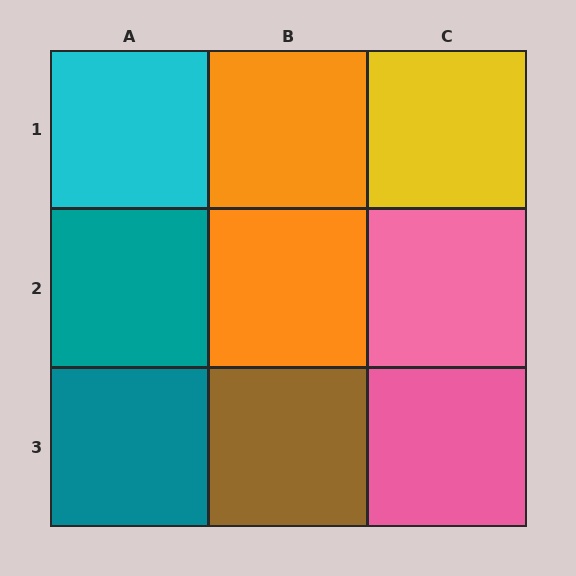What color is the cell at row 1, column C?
Yellow.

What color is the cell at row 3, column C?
Pink.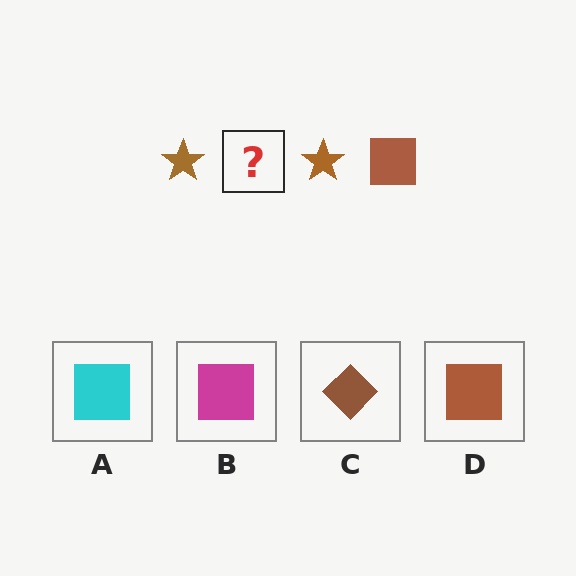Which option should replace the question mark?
Option D.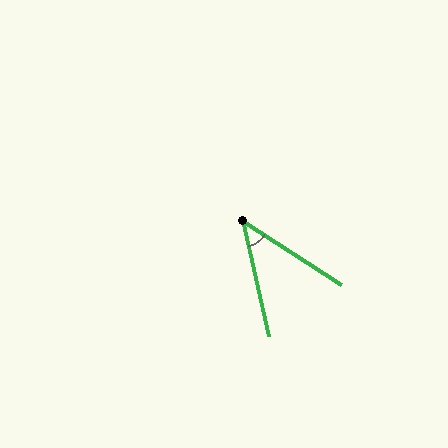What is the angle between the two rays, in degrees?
Approximately 44 degrees.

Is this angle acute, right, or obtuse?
It is acute.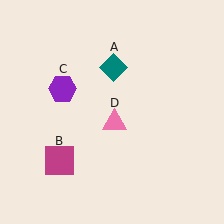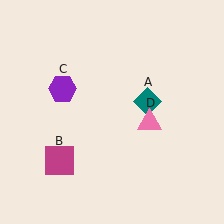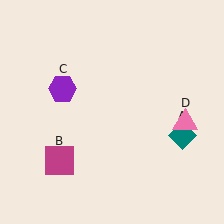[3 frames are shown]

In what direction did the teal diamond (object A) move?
The teal diamond (object A) moved down and to the right.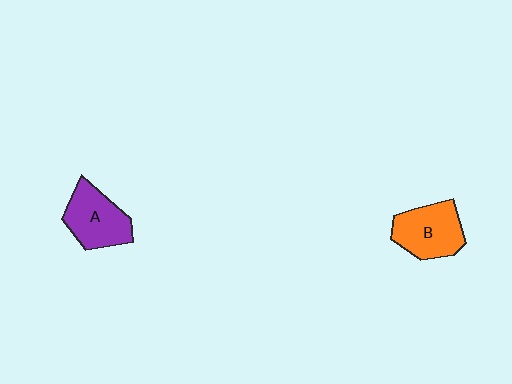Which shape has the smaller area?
Shape A (purple).